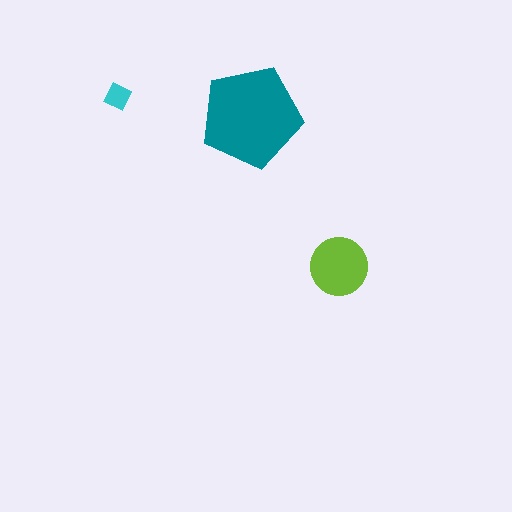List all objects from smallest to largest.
The cyan diamond, the lime circle, the teal pentagon.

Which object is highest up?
The cyan diamond is topmost.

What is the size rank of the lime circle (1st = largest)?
2nd.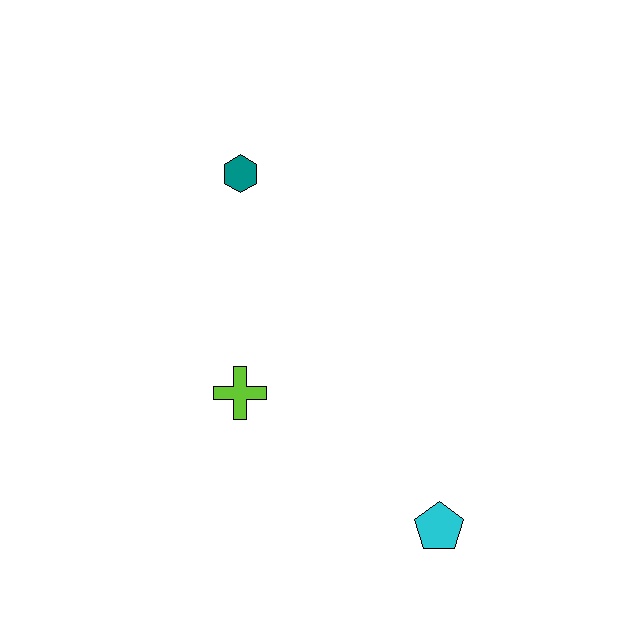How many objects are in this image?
There are 3 objects.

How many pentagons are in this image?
There is 1 pentagon.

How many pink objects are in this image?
There are no pink objects.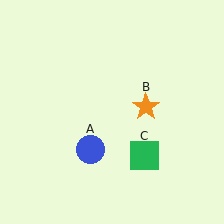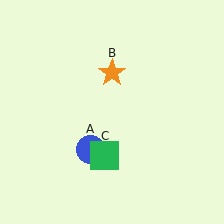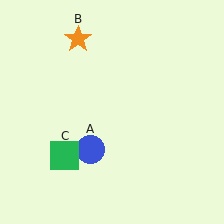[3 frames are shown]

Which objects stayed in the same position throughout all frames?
Blue circle (object A) remained stationary.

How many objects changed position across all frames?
2 objects changed position: orange star (object B), green square (object C).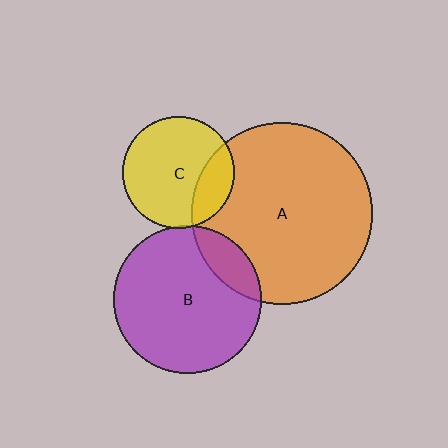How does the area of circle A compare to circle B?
Approximately 1.5 times.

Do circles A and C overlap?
Yes.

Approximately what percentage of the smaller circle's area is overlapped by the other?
Approximately 25%.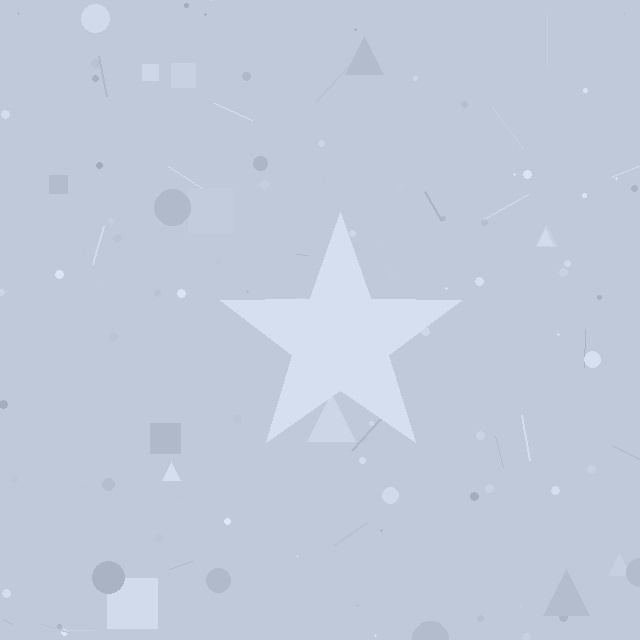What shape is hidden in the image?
A star is hidden in the image.